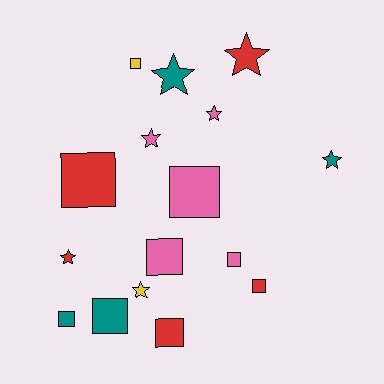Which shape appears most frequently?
Square, with 9 objects.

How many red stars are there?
There are 2 red stars.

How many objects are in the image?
There are 16 objects.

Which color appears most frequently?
Red, with 5 objects.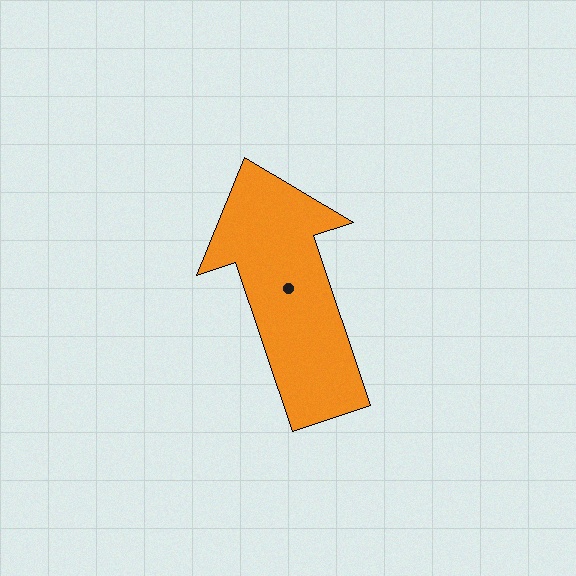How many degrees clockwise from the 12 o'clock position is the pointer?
Approximately 341 degrees.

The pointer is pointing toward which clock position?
Roughly 11 o'clock.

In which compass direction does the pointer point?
North.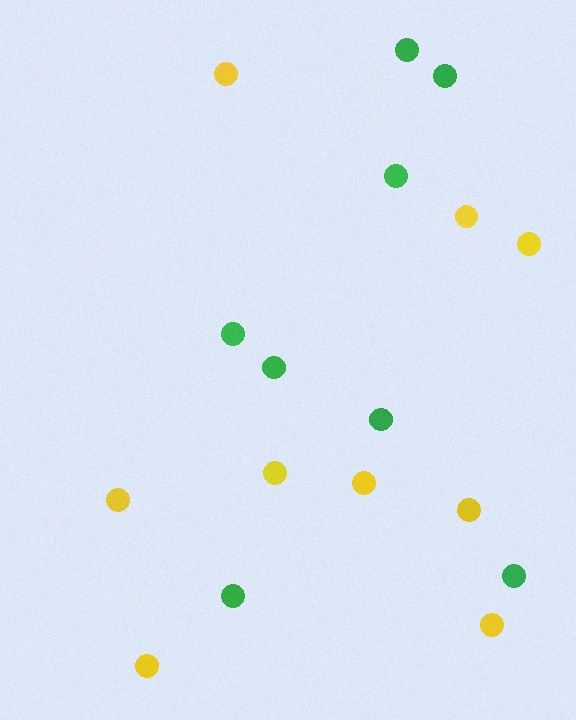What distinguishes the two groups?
There are 2 groups: one group of green circles (8) and one group of yellow circles (9).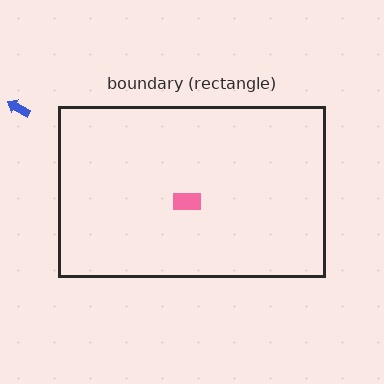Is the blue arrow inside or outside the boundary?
Outside.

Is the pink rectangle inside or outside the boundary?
Inside.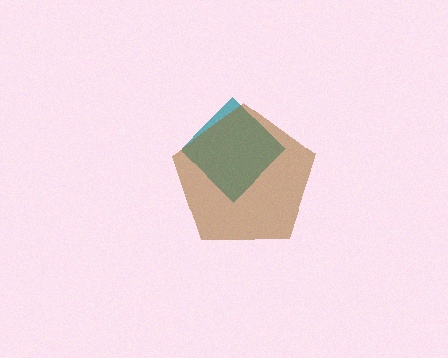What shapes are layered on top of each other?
The layered shapes are: a teal diamond, a brown pentagon.